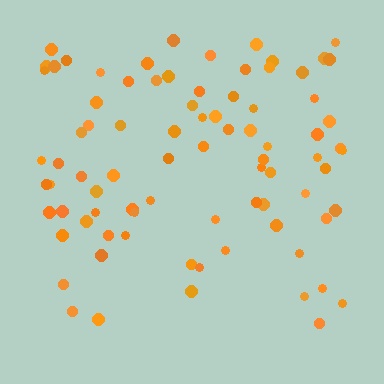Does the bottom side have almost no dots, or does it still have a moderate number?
Still a moderate number, just noticeably fewer than the top.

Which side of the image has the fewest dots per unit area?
The bottom.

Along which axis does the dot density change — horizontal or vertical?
Vertical.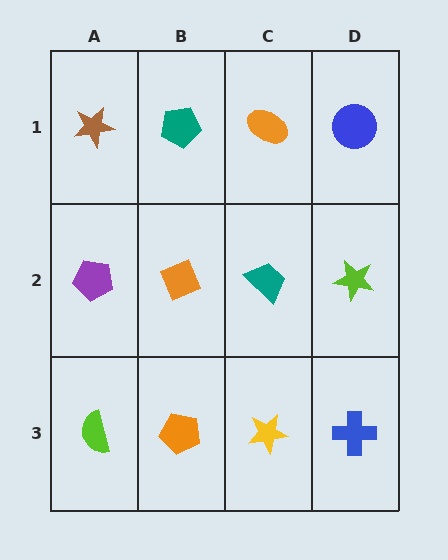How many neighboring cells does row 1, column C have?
3.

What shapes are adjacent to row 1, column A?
A purple pentagon (row 2, column A), a teal pentagon (row 1, column B).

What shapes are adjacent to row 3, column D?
A lime star (row 2, column D), a yellow star (row 3, column C).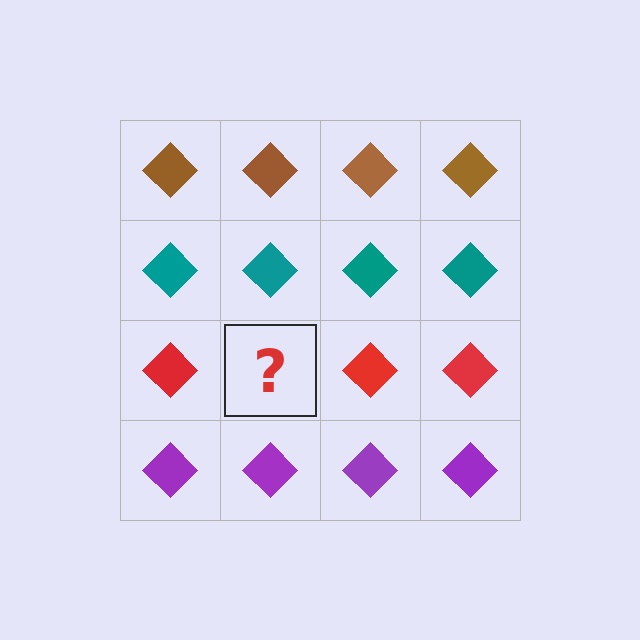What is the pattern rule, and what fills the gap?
The rule is that each row has a consistent color. The gap should be filled with a red diamond.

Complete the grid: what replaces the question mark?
The question mark should be replaced with a red diamond.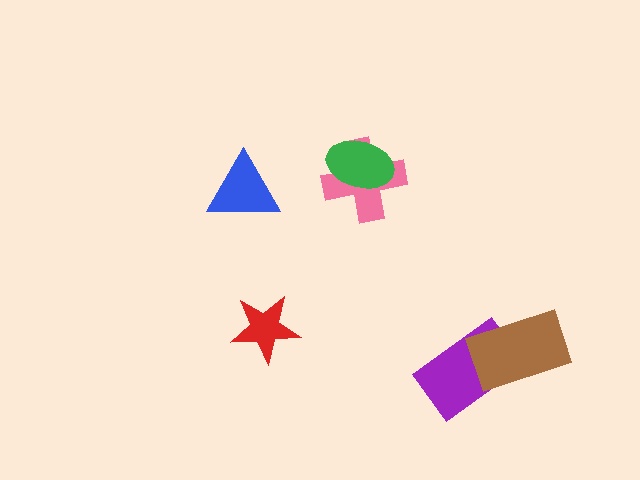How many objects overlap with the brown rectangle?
1 object overlaps with the brown rectangle.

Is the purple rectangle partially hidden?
Yes, it is partially covered by another shape.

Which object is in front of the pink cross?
The green ellipse is in front of the pink cross.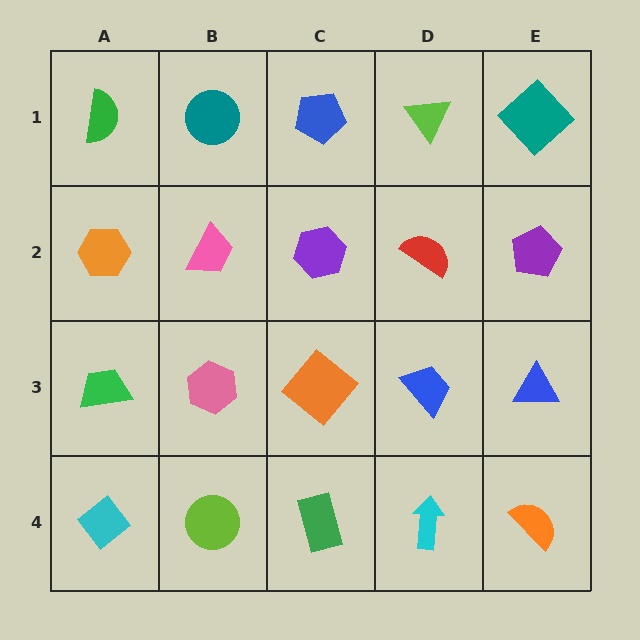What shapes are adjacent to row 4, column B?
A pink hexagon (row 3, column B), a cyan diamond (row 4, column A), a green rectangle (row 4, column C).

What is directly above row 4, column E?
A blue triangle.